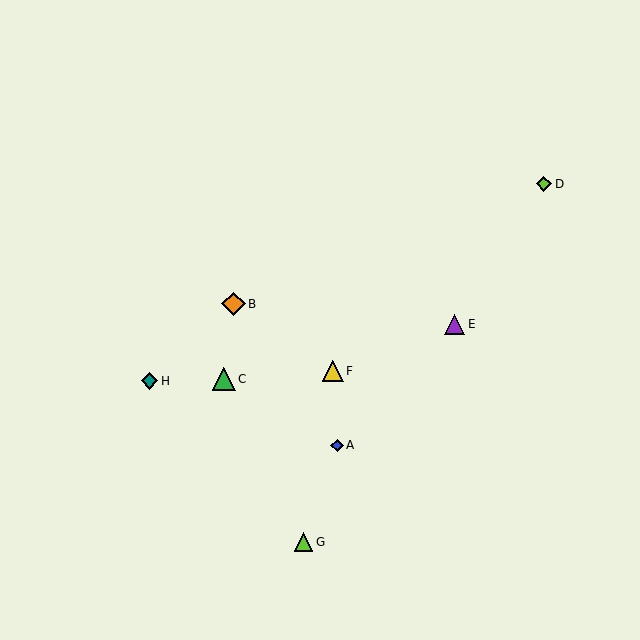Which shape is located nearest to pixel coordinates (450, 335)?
The purple triangle (labeled E) at (455, 324) is nearest to that location.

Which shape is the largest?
The green triangle (labeled C) is the largest.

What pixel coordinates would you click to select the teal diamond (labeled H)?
Click at (150, 381) to select the teal diamond H.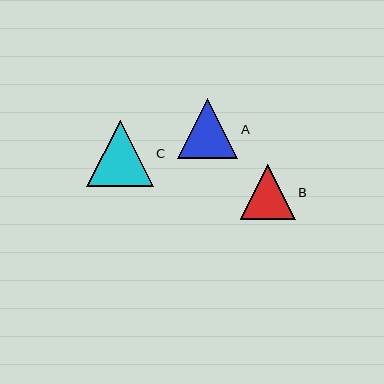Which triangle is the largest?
Triangle C is the largest with a size of approximately 66 pixels.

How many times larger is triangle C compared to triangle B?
Triangle C is approximately 1.2 times the size of triangle B.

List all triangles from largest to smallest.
From largest to smallest: C, A, B.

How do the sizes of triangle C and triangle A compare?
Triangle C and triangle A are approximately the same size.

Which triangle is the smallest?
Triangle B is the smallest with a size of approximately 55 pixels.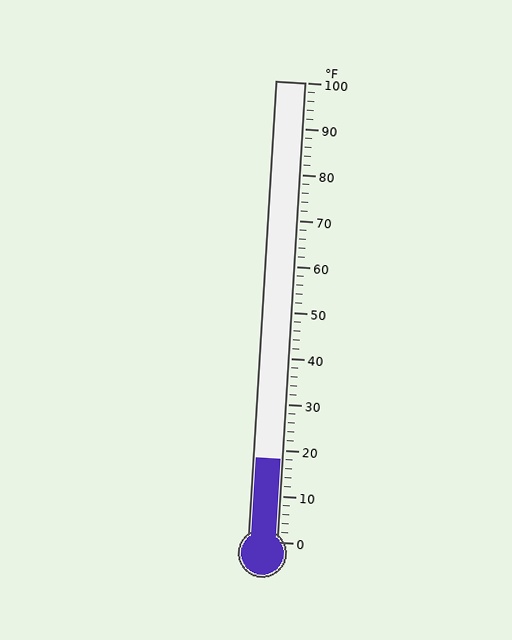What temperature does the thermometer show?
The thermometer shows approximately 18°F.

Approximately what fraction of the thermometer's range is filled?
The thermometer is filled to approximately 20% of its range.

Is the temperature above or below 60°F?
The temperature is below 60°F.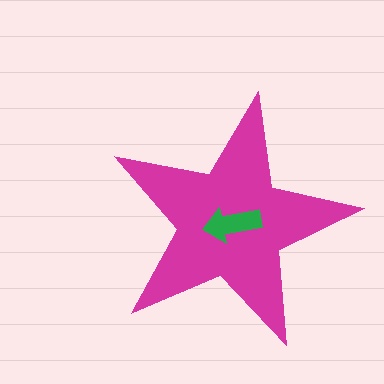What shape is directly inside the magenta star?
The green arrow.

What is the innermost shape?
The green arrow.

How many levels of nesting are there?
2.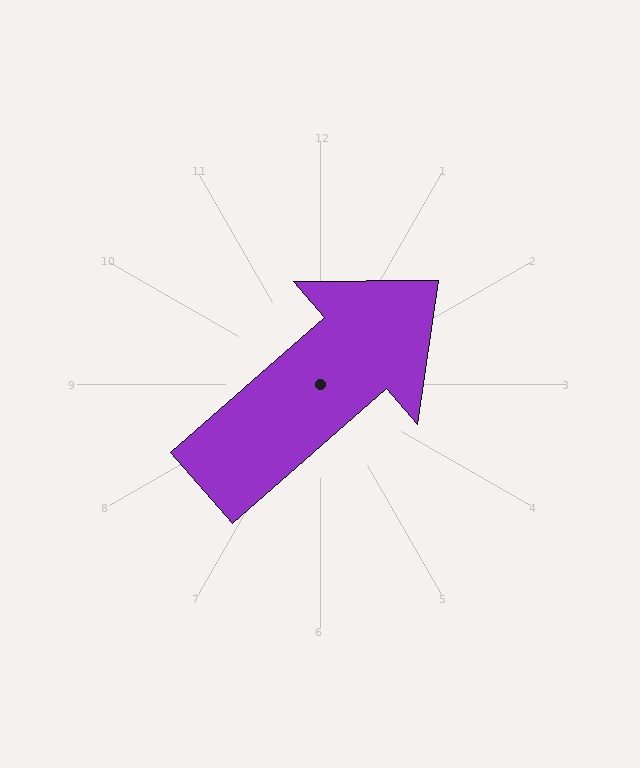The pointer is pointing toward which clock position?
Roughly 2 o'clock.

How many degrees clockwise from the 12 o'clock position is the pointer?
Approximately 49 degrees.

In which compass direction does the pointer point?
Northeast.